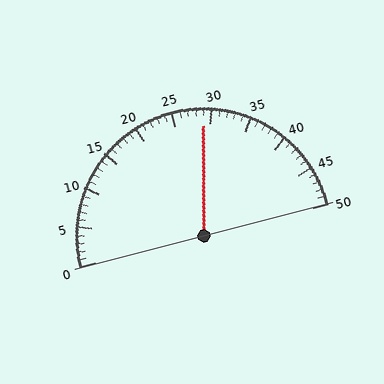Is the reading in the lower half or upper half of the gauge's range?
The reading is in the upper half of the range (0 to 50).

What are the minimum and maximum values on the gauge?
The gauge ranges from 0 to 50.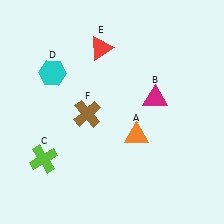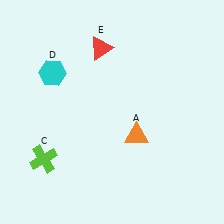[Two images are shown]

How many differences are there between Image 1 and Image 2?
There are 2 differences between the two images.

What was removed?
The brown cross (F), the magenta triangle (B) were removed in Image 2.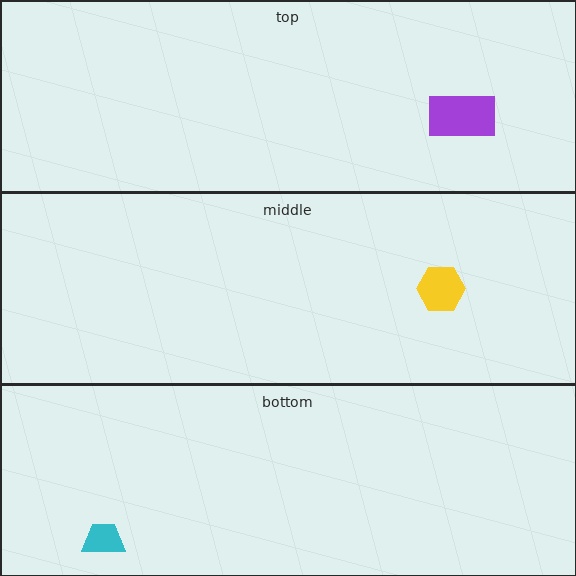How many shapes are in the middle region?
1.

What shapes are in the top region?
The purple rectangle.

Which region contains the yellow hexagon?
The middle region.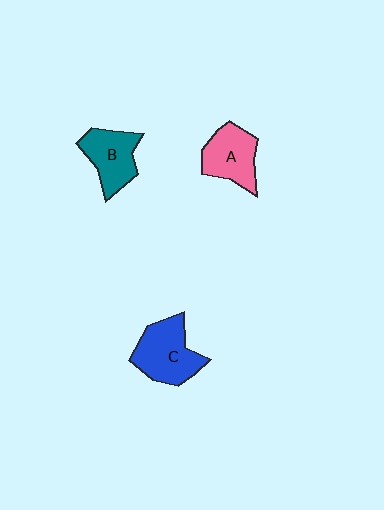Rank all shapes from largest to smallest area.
From largest to smallest: C (blue), B (teal), A (pink).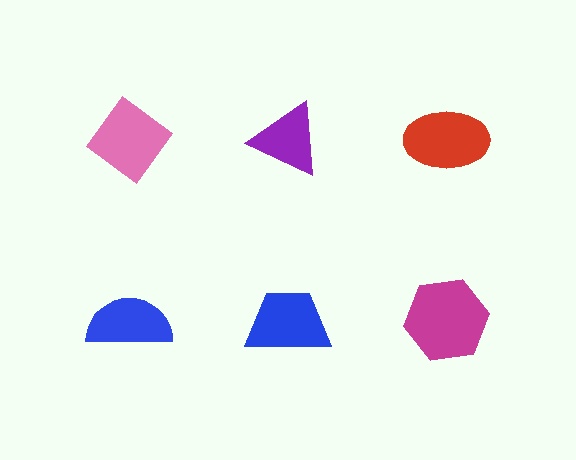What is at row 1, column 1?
A pink diamond.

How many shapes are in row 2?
3 shapes.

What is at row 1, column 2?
A purple triangle.